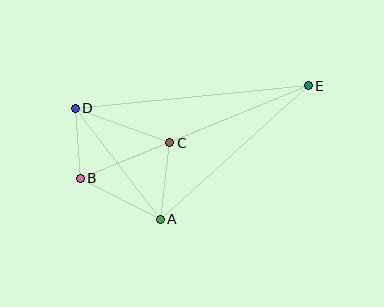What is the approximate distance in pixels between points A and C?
The distance between A and C is approximately 77 pixels.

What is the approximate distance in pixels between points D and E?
The distance between D and E is approximately 234 pixels.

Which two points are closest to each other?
Points B and D are closest to each other.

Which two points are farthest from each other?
Points B and E are farthest from each other.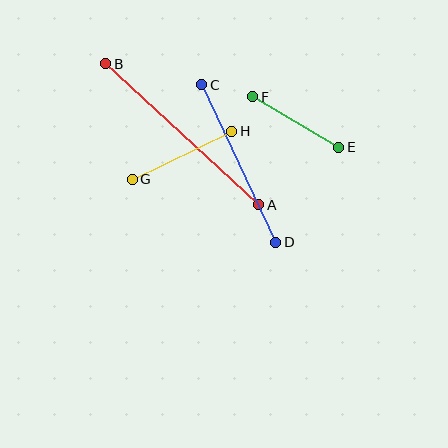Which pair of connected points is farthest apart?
Points A and B are farthest apart.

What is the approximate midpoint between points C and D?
The midpoint is at approximately (239, 164) pixels.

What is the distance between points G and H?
The distance is approximately 110 pixels.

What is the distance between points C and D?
The distance is approximately 174 pixels.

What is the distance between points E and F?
The distance is approximately 100 pixels.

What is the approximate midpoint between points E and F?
The midpoint is at approximately (296, 122) pixels.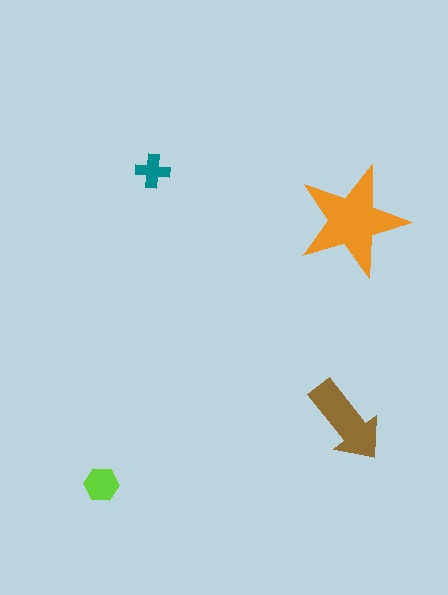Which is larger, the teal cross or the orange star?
The orange star.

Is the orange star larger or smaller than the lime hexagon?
Larger.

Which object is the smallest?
The teal cross.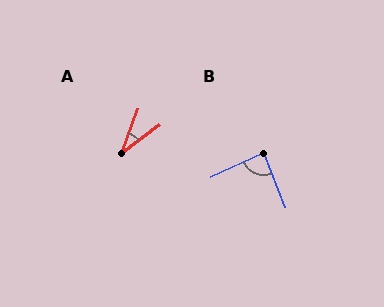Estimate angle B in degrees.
Approximately 88 degrees.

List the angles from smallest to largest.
A (33°), B (88°).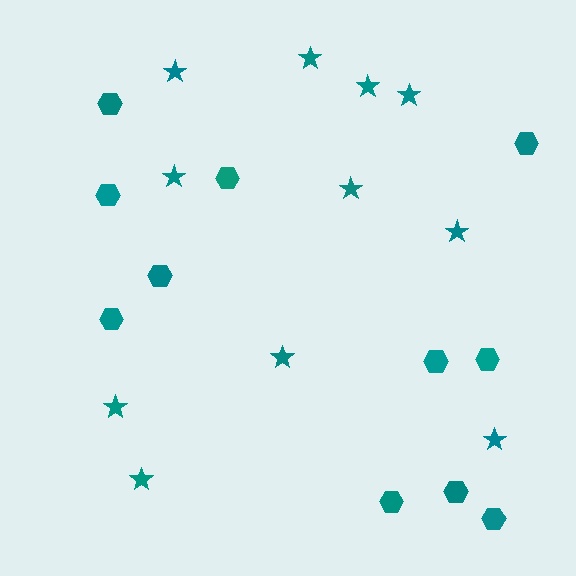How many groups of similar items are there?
There are 2 groups: one group of stars (11) and one group of hexagons (11).